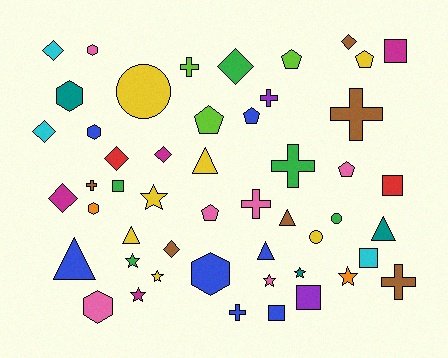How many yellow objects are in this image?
There are 7 yellow objects.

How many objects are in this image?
There are 50 objects.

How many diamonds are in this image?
There are 8 diamonds.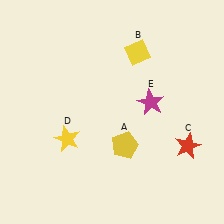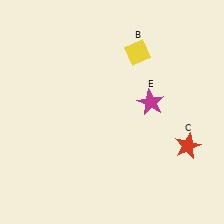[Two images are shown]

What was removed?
The yellow pentagon (A), the yellow star (D) were removed in Image 2.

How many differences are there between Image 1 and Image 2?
There are 2 differences between the two images.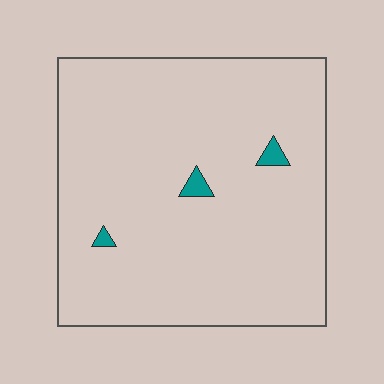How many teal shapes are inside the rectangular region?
3.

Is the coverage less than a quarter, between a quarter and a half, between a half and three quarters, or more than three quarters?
Less than a quarter.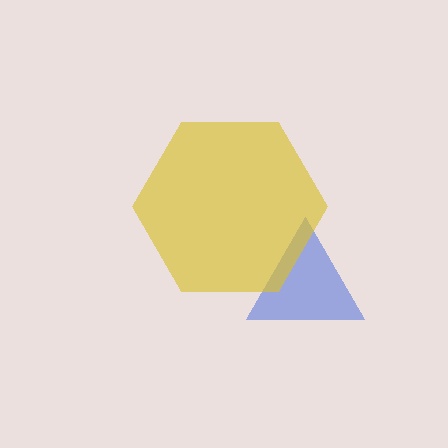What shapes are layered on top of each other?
The layered shapes are: a blue triangle, a yellow hexagon.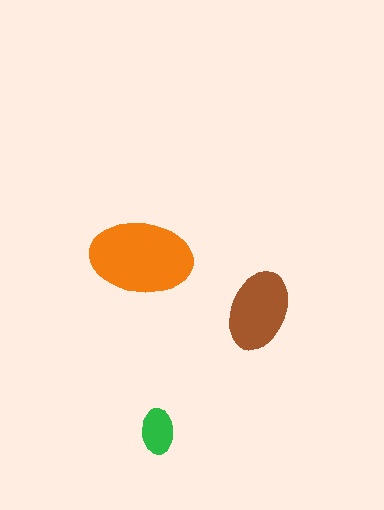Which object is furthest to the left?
The orange ellipse is leftmost.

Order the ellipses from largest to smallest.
the orange one, the brown one, the green one.